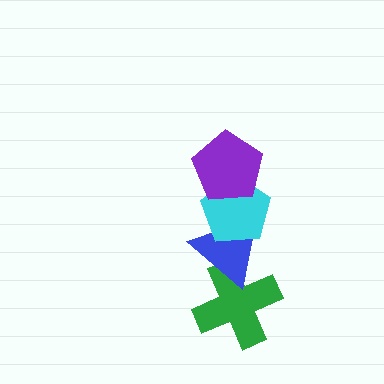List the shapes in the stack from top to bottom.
From top to bottom: the purple pentagon, the cyan pentagon, the blue triangle, the green cross.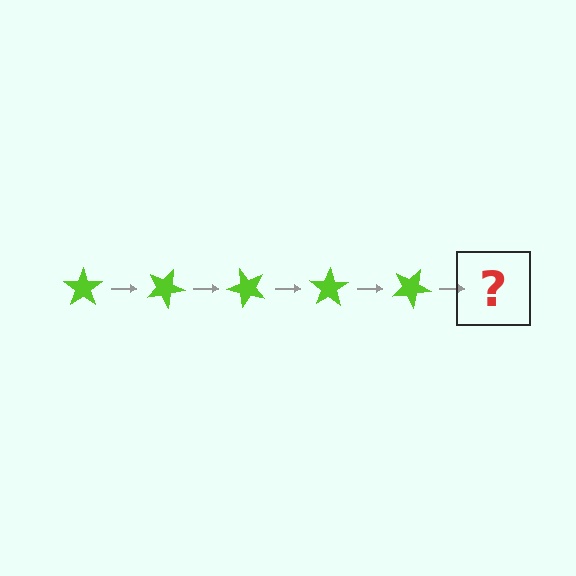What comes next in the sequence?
The next element should be a lime star rotated 125 degrees.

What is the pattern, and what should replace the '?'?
The pattern is that the star rotates 25 degrees each step. The '?' should be a lime star rotated 125 degrees.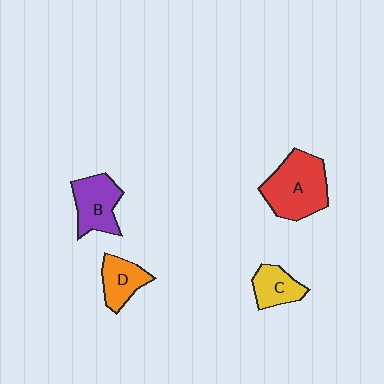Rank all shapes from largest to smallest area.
From largest to smallest: A (red), B (purple), D (orange), C (yellow).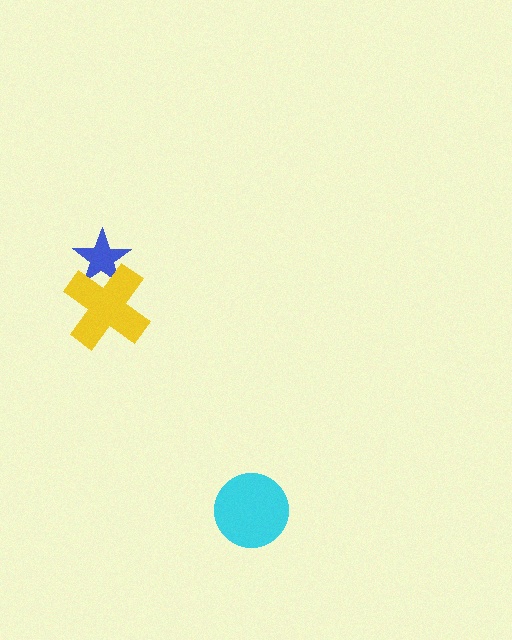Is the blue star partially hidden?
Yes, it is partially covered by another shape.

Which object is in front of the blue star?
The yellow cross is in front of the blue star.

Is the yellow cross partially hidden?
No, no other shape covers it.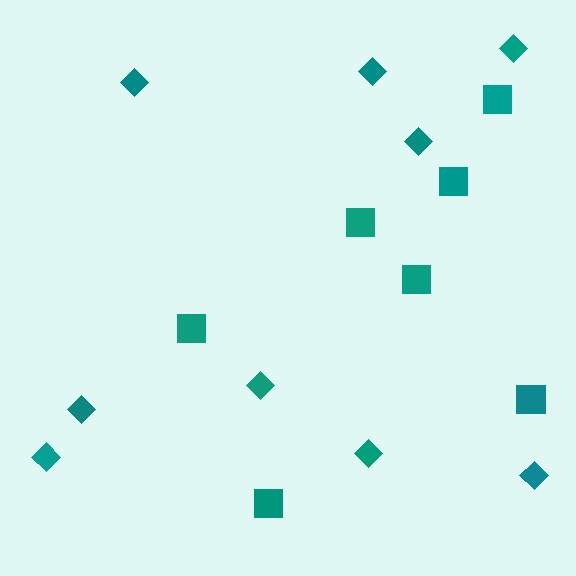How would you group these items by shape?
There are 2 groups: one group of diamonds (9) and one group of squares (7).